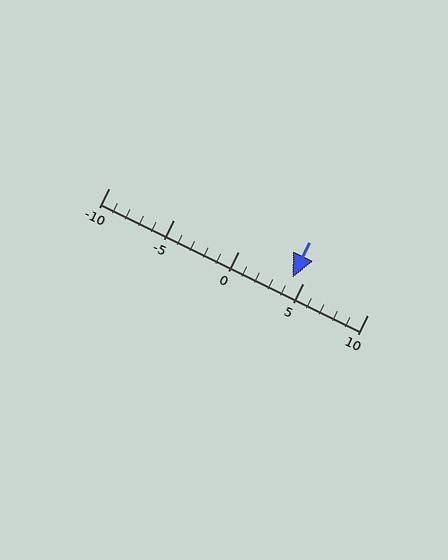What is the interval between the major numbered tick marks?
The major tick marks are spaced 5 units apart.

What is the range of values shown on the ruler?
The ruler shows values from -10 to 10.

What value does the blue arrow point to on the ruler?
The blue arrow points to approximately 4.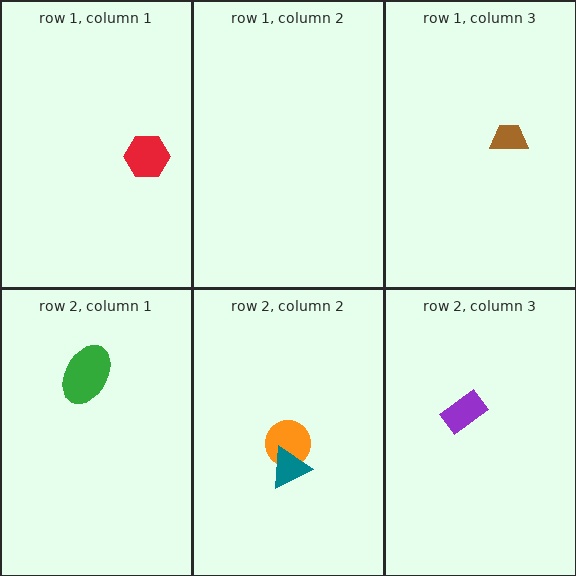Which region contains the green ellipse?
The row 2, column 1 region.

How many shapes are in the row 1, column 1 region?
1.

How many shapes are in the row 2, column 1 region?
1.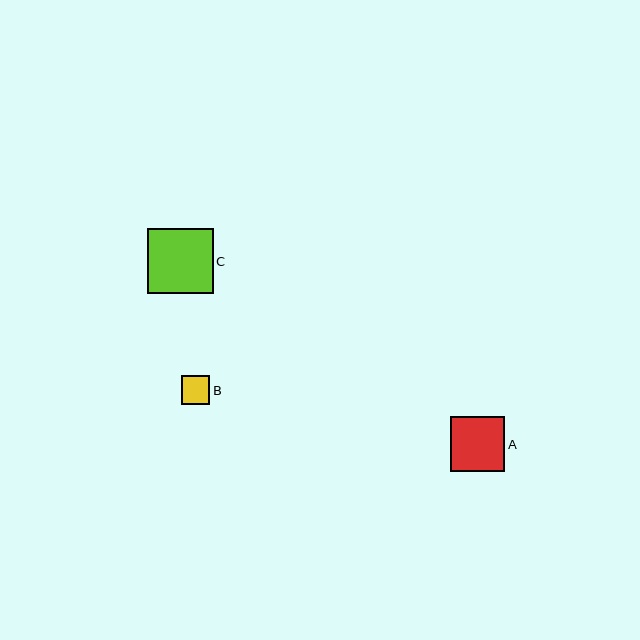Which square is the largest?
Square C is the largest with a size of approximately 65 pixels.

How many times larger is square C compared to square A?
Square C is approximately 1.2 times the size of square A.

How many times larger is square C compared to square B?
Square C is approximately 2.3 times the size of square B.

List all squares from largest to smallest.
From largest to smallest: C, A, B.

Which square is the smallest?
Square B is the smallest with a size of approximately 28 pixels.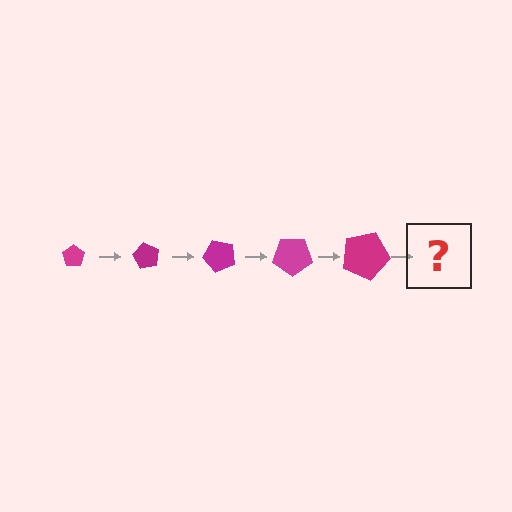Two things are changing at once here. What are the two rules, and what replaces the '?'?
The two rules are that the pentagon grows larger each step and it rotates 60 degrees each step. The '?' should be a pentagon, larger than the previous one and rotated 300 degrees from the start.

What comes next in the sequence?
The next element should be a pentagon, larger than the previous one and rotated 300 degrees from the start.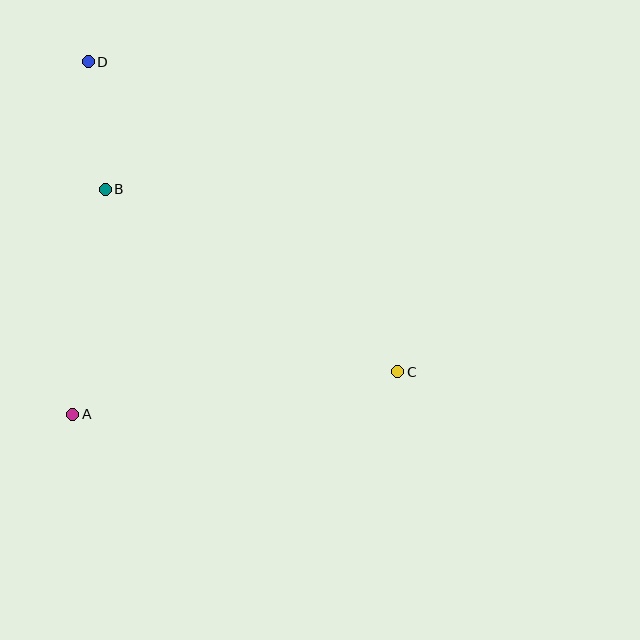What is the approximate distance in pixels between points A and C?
The distance between A and C is approximately 328 pixels.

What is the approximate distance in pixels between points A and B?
The distance between A and B is approximately 227 pixels.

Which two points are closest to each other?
Points B and D are closest to each other.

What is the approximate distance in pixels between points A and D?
The distance between A and D is approximately 353 pixels.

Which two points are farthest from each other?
Points C and D are farthest from each other.